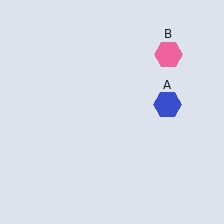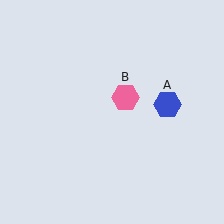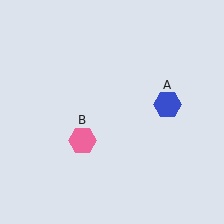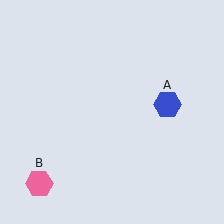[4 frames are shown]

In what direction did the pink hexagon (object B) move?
The pink hexagon (object B) moved down and to the left.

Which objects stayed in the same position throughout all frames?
Blue hexagon (object A) remained stationary.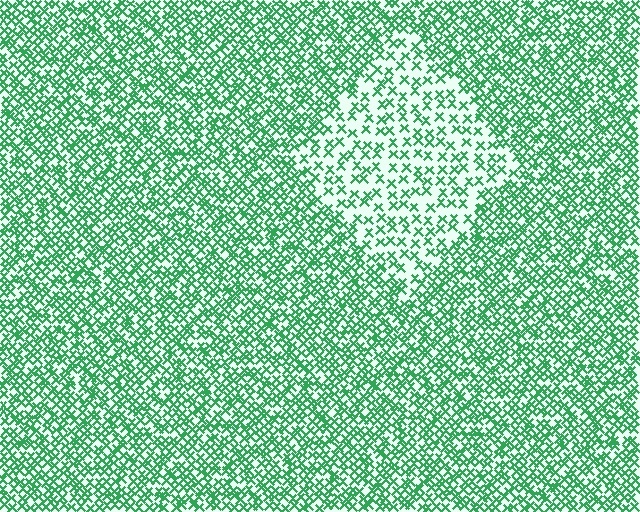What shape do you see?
I see a diamond.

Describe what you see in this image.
The image contains small green elements arranged at two different densities. A diamond-shaped region is visible where the elements are less densely packed than the surrounding area.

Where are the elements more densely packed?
The elements are more densely packed outside the diamond boundary.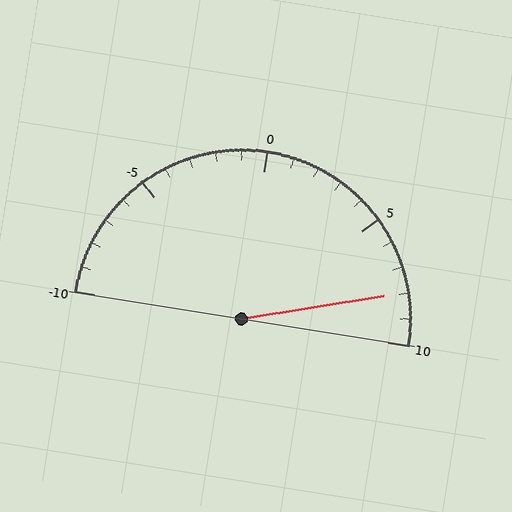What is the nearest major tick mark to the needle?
The nearest major tick mark is 10.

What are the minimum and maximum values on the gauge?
The gauge ranges from -10 to 10.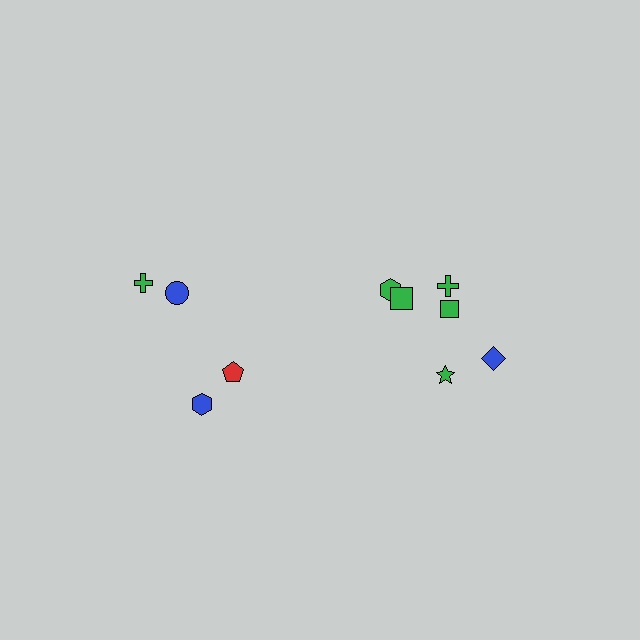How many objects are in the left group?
There are 4 objects.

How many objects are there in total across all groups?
There are 10 objects.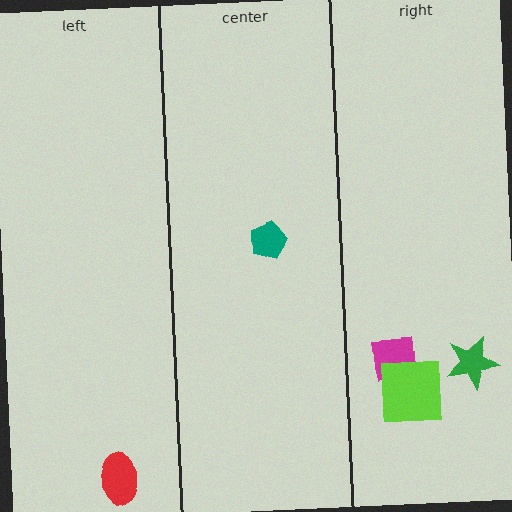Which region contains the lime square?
The right region.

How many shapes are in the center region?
1.